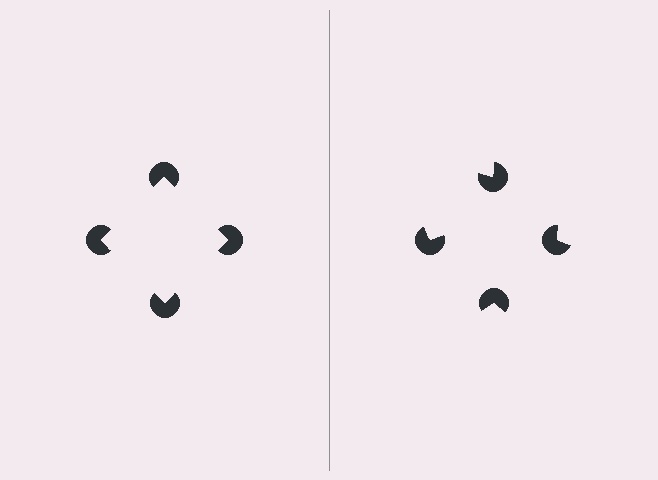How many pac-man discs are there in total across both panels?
8 — 4 on each side.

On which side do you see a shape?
An illusory square appears on the left side. On the right side the wedge cuts are rotated, so no coherent shape forms.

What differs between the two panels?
The pac-man discs are positioned identically on both sides; only the wedge orientations differ. On the left they align to a square; on the right they are misaligned.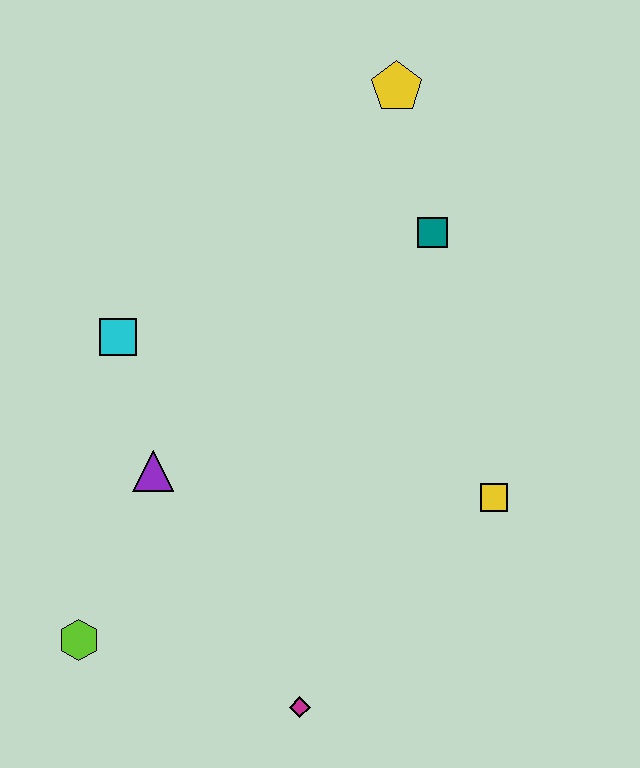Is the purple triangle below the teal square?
Yes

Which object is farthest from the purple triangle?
The yellow pentagon is farthest from the purple triangle.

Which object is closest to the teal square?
The yellow pentagon is closest to the teal square.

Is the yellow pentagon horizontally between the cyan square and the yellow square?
Yes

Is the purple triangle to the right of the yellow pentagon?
No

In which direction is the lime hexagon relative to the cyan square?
The lime hexagon is below the cyan square.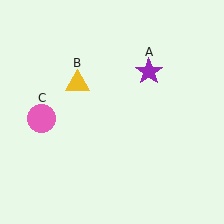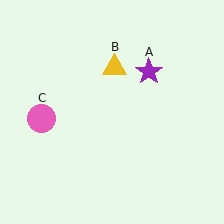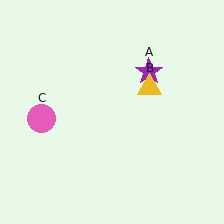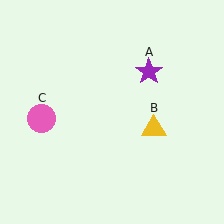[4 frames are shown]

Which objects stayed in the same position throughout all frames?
Purple star (object A) and pink circle (object C) remained stationary.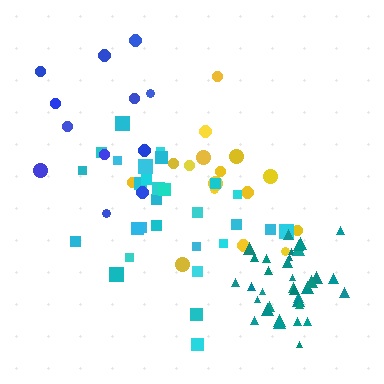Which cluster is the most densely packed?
Teal.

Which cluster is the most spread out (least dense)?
Blue.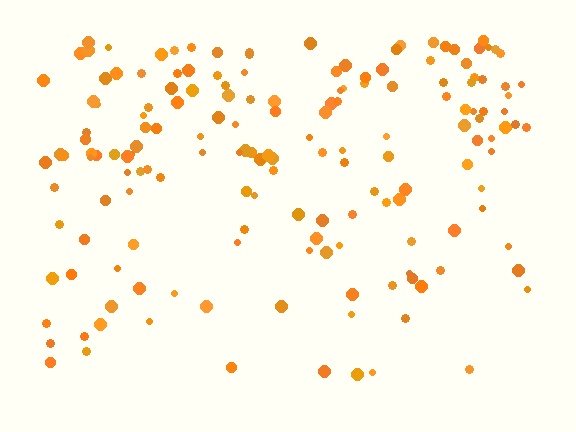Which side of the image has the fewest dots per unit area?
The bottom.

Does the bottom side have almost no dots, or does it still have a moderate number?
Still a moderate number, just noticeably fewer than the top.